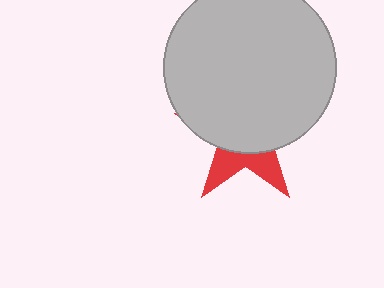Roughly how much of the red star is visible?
A small part of it is visible (roughly 31%).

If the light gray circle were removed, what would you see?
You would see the complete red star.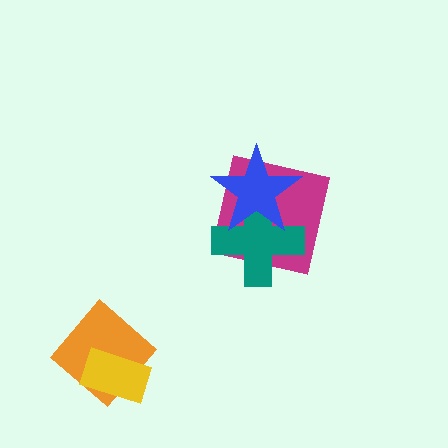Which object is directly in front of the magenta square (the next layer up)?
The teal cross is directly in front of the magenta square.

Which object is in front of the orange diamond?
The yellow rectangle is in front of the orange diamond.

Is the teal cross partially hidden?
Yes, it is partially covered by another shape.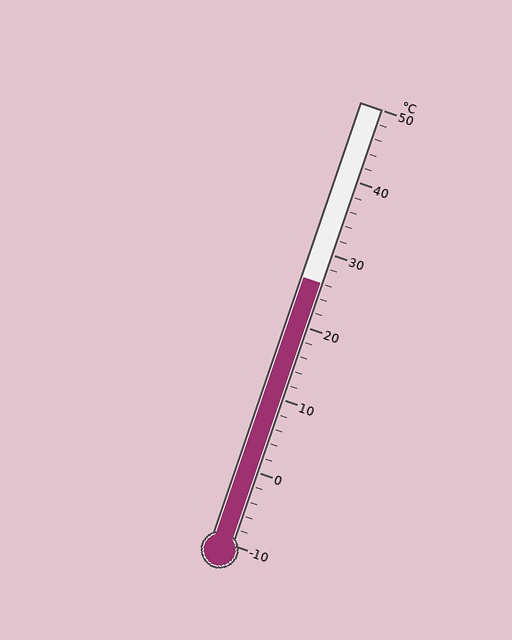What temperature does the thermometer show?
The thermometer shows approximately 26°C.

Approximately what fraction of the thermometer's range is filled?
The thermometer is filled to approximately 60% of its range.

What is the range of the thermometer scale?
The thermometer scale ranges from -10°C to 50°C.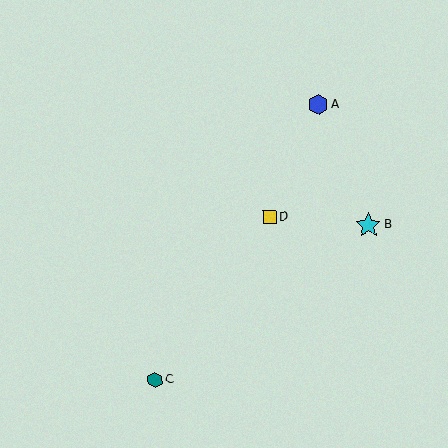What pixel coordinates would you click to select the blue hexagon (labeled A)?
Click at (318, 105) to select the blue hexagon A.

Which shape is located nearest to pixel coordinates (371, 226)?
The cyan star (labeled B) at (368, 225) is nearest to that location.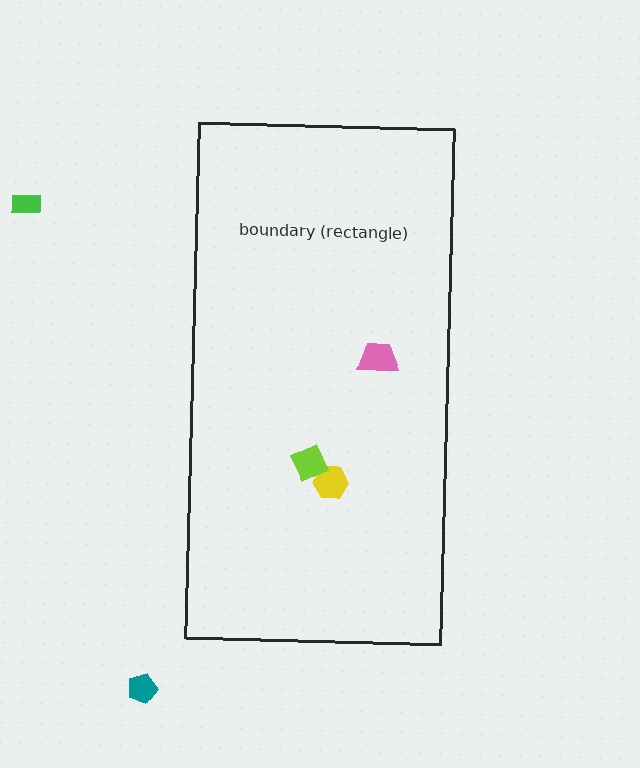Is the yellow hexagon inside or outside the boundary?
Inside.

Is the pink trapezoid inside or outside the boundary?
Inside.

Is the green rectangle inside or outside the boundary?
Outside.